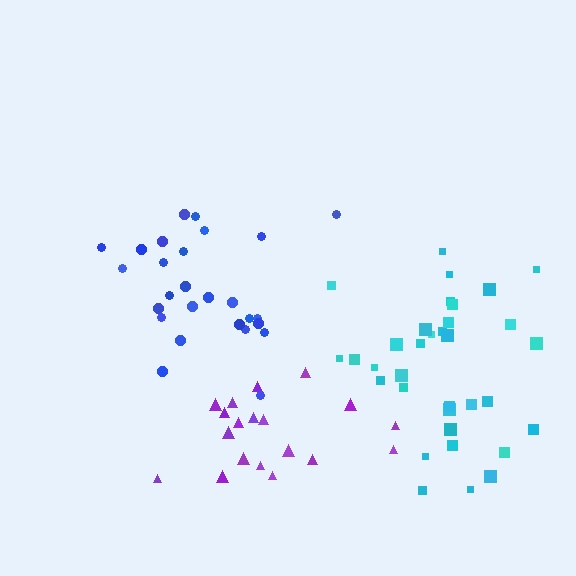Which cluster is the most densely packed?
Blue.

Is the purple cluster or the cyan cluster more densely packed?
Cyan.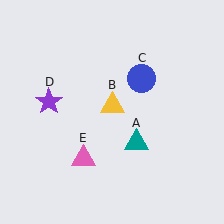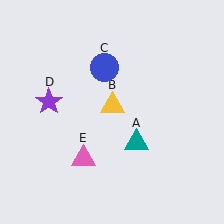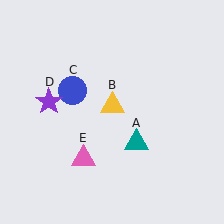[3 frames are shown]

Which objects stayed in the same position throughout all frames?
Teal triangle (object A) and yellow triangle (object B) and purple star (object D) and pink triangle (object E) remained stationary.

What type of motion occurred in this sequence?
The blue circle (object C) rotated counterclockwise around the center of the scene.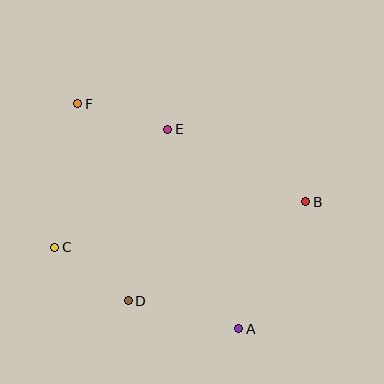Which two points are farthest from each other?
Points A and F are farthest from each other.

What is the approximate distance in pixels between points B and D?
The distance between B and D is approximately 203 pixels.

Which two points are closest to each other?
Points C and D are closest to each other.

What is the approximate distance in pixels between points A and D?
The distance between A and D is approximately 114 pixels.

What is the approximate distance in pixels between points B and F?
The distance between B and F is approximately 248 pixels.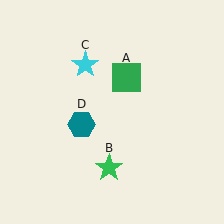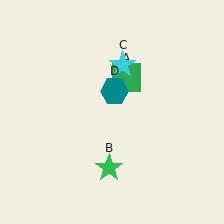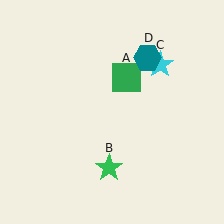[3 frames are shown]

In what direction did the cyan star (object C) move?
The cyan star (object C) moved right.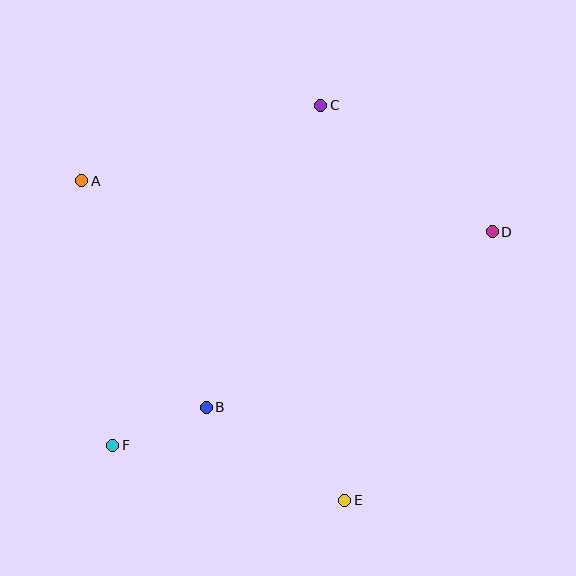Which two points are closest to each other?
Points B and F are closest to each other.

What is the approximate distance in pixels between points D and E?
The distance between D and E is approximately 306 pixels.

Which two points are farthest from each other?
Points D and F are farthest from each other.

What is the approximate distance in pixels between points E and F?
The distance between E and F is approximately 239 pixels.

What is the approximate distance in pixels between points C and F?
The distance between C and F is approximately 399 pixels.